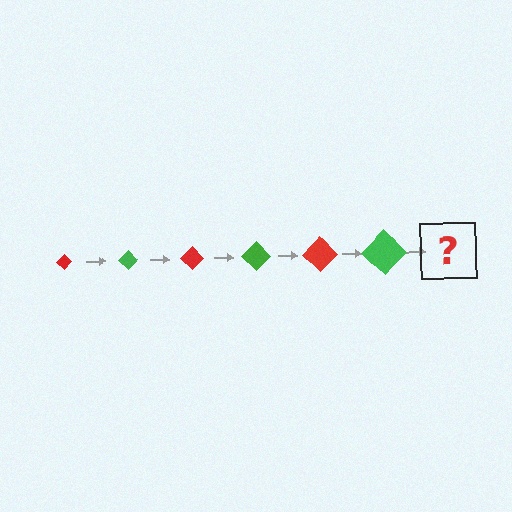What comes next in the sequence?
The next element should be a red diamond, larger than the previous one.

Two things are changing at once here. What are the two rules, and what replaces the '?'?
The two rules are that the diamond grows larger each step and the color cycles through red and green. The '?' should be a red diamond, larger than the previous one.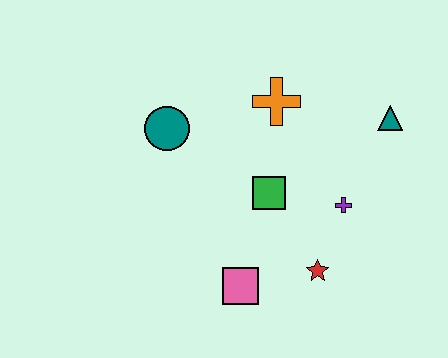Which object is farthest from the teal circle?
The teal triangle is farthest from the teal circle.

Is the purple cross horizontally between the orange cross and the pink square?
No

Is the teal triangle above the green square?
Yes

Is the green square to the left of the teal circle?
No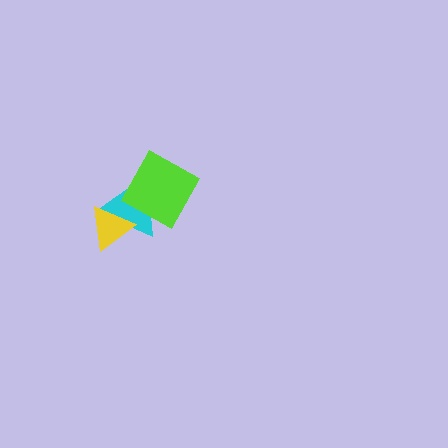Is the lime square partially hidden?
No, no other shape covers it.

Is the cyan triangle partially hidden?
Yes, it is partially covered by another shape.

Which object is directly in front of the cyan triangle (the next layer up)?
The yellow triangle is directly in front of the cyan triangle.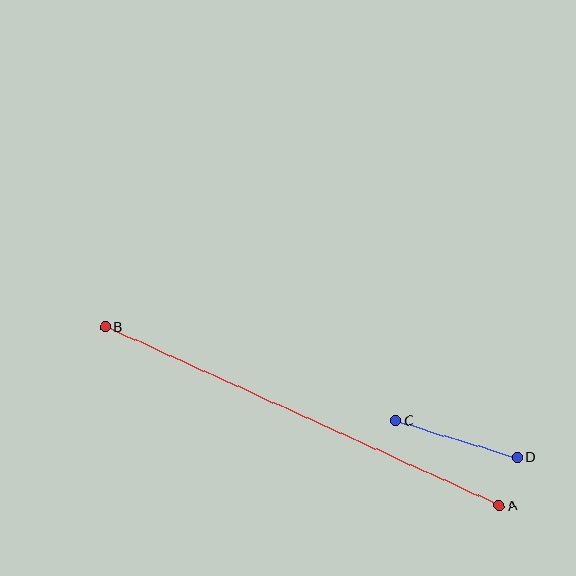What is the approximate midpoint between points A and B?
The midpoint is at approximately (302, 416) pixels.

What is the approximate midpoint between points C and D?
The midpoint is at approximately (457, 439) pixels.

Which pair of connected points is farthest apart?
Points A and B are farthest apart.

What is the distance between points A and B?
The distance is approximately 433 pixels.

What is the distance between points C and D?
The distance is approximately 127 pixels.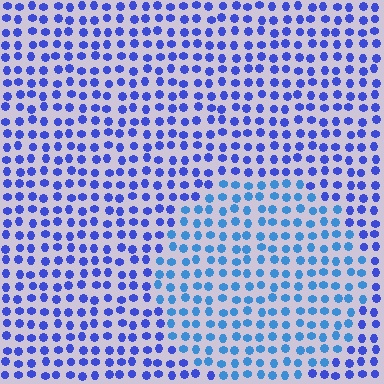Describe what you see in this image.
The image is filled with small blue elements in a uniform arrangement. A circle-shaped region is visible where the elements are tinted to a slightly different hue, forming a subtle color boundary.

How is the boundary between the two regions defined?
The boundary is defined purely by a slight shift in hue (about 27 degrees). Spacing, size, and orientation are identical on both sides.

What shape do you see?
I see a circle.